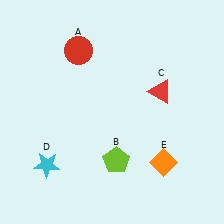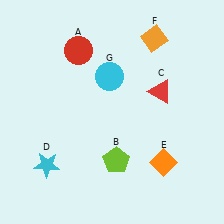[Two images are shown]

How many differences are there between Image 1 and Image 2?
There are 2 differences between the two images.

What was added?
An orange diamond (F), a cyan circle (G) were added in Image 2.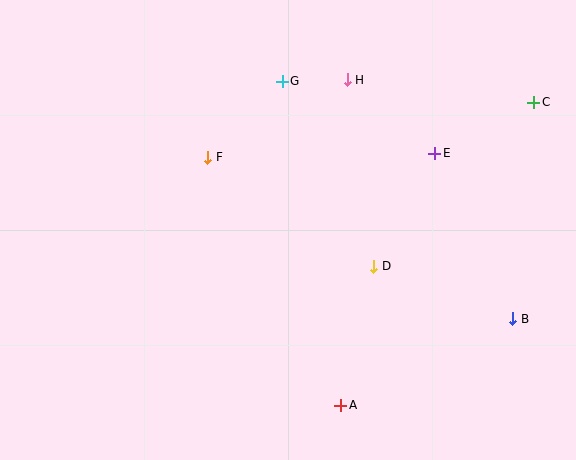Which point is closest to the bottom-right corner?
Point B is closest to the bottom-right corner.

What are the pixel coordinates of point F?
Point F is at (208, 157).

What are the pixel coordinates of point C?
Point C is at (534, 102).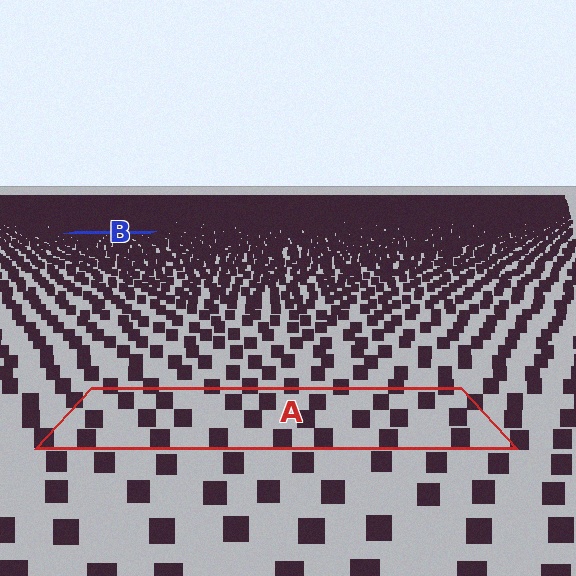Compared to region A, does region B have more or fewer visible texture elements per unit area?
Region B has more texture elements per unit area — they are packed more densely because it is farther away.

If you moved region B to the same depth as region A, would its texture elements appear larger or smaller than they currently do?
They would appear larger. At a closer depth, the same texture elements are projected at a bigger on-screen size.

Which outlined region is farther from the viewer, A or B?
Region B is farther from the viewer — the texture elements inside it appear smaller and more densely packed.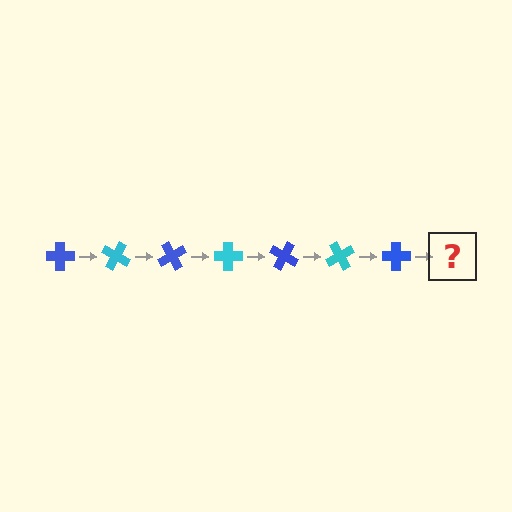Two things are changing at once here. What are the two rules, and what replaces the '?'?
The two rules are that it rotates 30 degrees each step and the color cycles through blue and cyan. The '?' should be a cyan cross, rotated 210 degrees from the start.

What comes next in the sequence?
The next element should be a cyan cross, rotated 210 degrees from the start.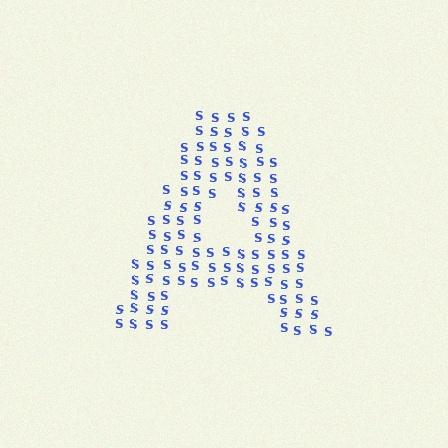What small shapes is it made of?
It is made of small letter S's.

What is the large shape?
The large shape is the letter A.